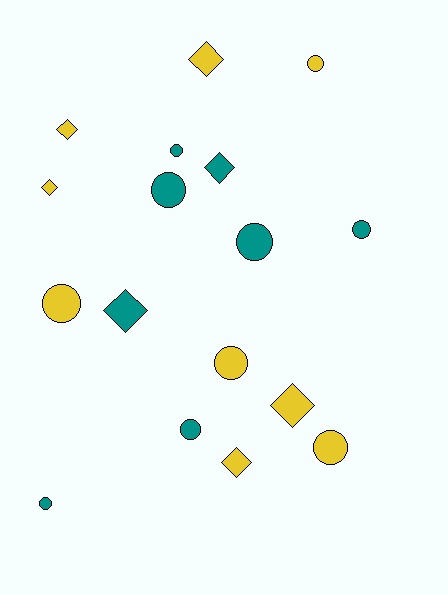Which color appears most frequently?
Yellow, with 9 objects.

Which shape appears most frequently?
Circle, with 10 objects.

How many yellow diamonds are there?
There are 5 yellow diamonds.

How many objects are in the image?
There are 17 objects.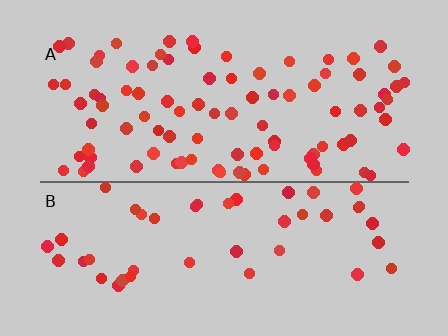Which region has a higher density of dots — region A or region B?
A (the top).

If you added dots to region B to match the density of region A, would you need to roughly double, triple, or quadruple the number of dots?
Approximately double.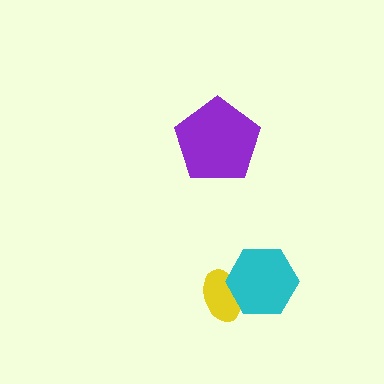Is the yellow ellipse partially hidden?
Yes, it is partially covered by another shape.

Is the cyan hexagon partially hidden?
No, no other shape covers it.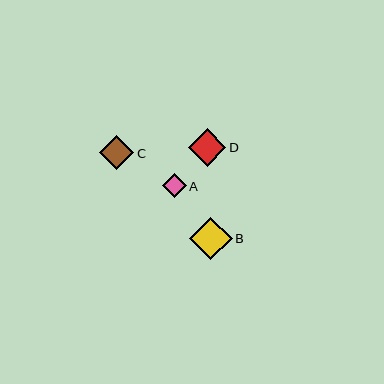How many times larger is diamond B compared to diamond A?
Diamond B is approximately 1.8 times the size of diamond A.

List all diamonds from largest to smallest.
From largest to smallest: B, D, C, A.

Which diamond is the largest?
Diamond B is the largest with a size of approximately 43 pixels.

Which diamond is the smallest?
Diamond A is the smallest with a size of approximately 24 pixels.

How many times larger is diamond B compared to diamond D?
Diamond B is approximately 1.1 times the size of diamond D.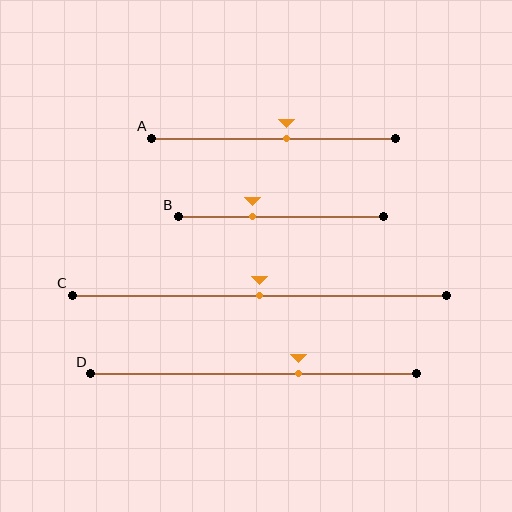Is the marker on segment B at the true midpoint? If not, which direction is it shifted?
No, the marker on segment B is shifted to the left by about 14% of the segment length.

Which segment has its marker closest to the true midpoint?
Segment C has its marker closest to the true midpoint.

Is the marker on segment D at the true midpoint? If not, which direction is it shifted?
No, the marker on segment D is shifted to the right by about 14% of the segment length.